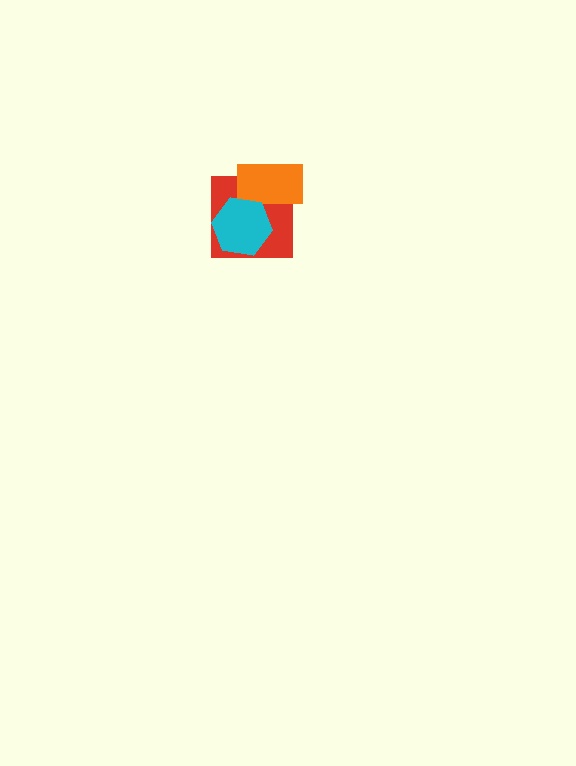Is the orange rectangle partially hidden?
Yes, it is partially covered by another shape.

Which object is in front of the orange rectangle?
The cyan hexagon is in front of the orange rectangle.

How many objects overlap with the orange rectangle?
2 objects overlap with the orange rectangle.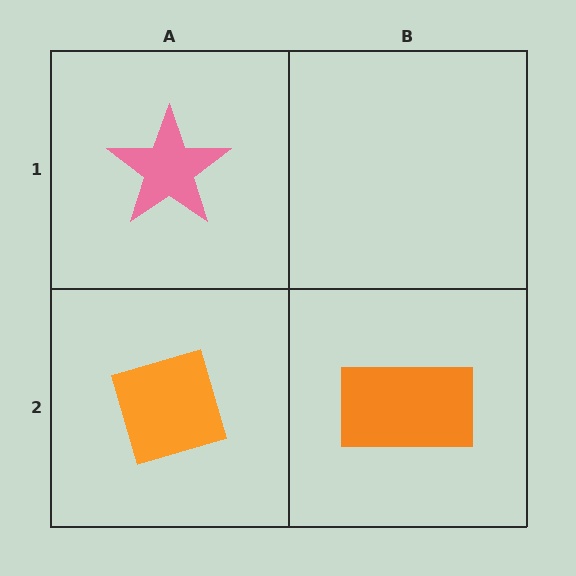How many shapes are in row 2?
2 shapes.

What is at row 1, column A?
A pink star.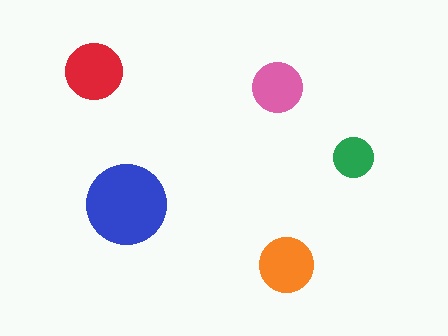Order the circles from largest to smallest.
the blue one, the red one, the orange one, the pink one, the green one.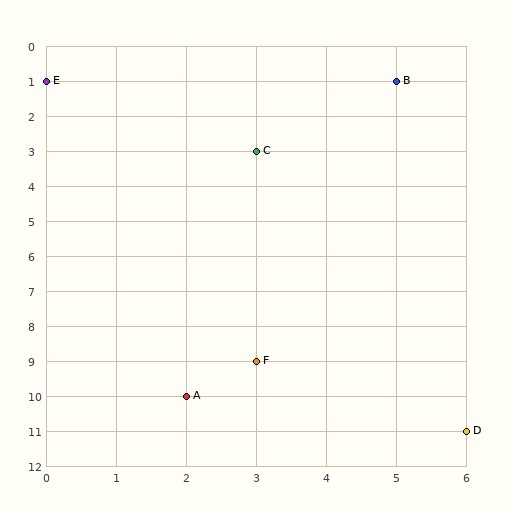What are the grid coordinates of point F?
Point F is at grid coordinates (3, 9).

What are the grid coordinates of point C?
Point C is at grid coordinates (3, 3).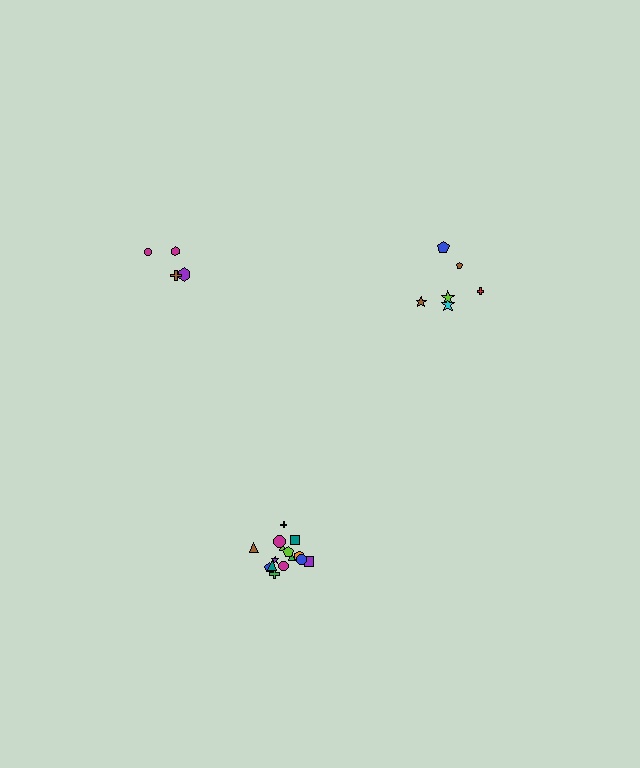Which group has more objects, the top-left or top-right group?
The top-right group.